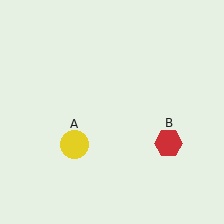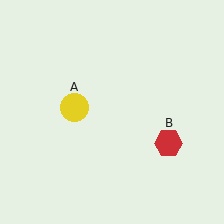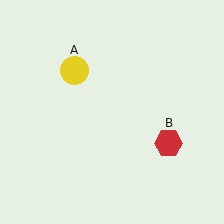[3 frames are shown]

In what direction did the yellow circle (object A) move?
The yellow circle (object A) moved up.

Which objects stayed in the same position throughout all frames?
Red hexagon (object B) remained stationary.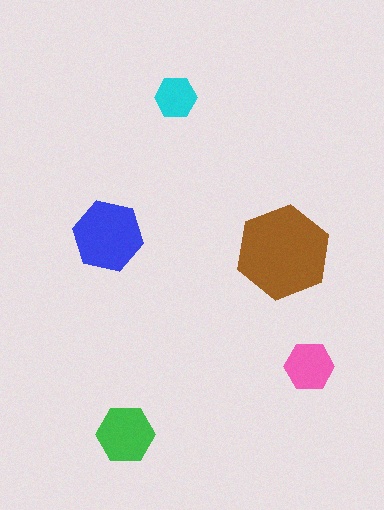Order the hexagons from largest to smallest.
the brown one, the blue one, the green one, the pink one, the cyan one.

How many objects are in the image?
There are 5 objects in the image.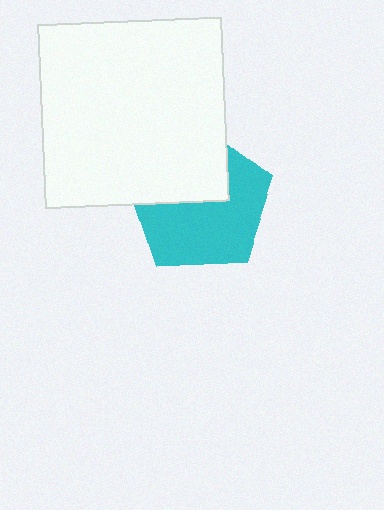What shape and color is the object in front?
The object in front is a white square.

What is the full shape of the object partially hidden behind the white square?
The partially hidden object is a cyan pentagon.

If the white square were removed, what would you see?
You would see the complete cyan pentagon.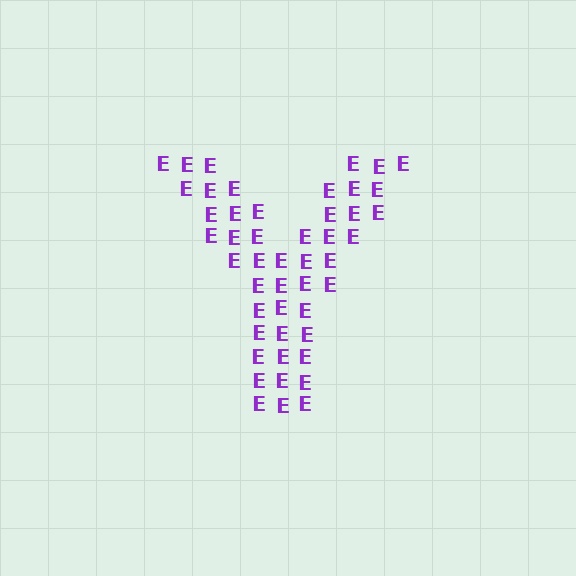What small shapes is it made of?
It is made of small letter E's.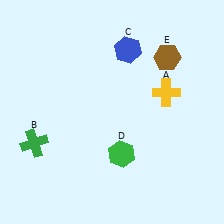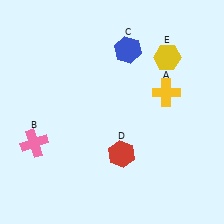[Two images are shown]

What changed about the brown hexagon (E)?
In Image 1, E is brown. In Image 2, it changed to yellow.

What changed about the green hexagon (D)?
In Image 1, D is green. In Image 2, it changed to red.